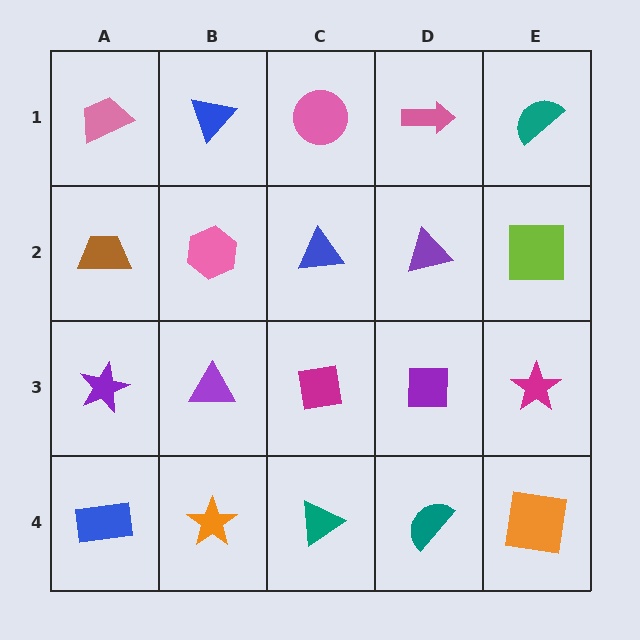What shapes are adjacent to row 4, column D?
A purple square (row 3, column D), a teal triangle (row 4, column C), an orange square (row 4, column E).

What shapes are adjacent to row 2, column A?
A pink trapezoid (row 1, column A), a purple star (row 3, column A), a pink hexagon (row 2, column B).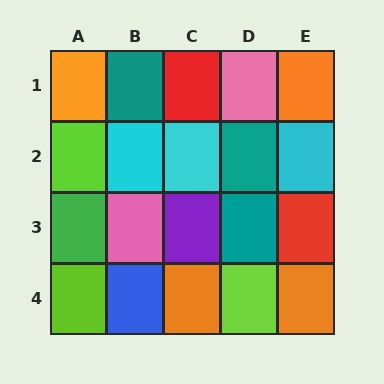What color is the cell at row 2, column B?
Cyan.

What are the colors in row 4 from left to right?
Lime, blue, orange, lime, orange.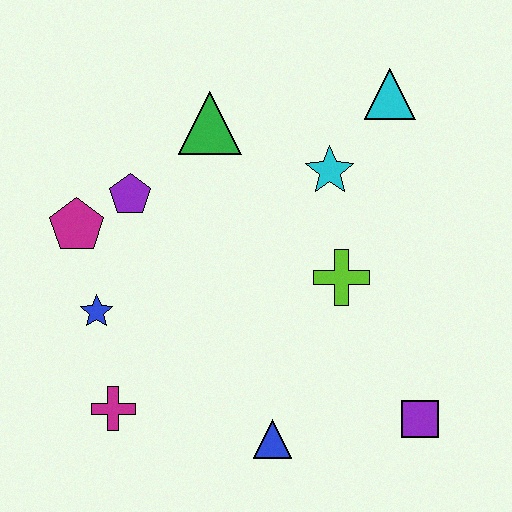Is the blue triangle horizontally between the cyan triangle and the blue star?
Yes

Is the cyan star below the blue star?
No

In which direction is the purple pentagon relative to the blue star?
The purple pentagon is above the blue star.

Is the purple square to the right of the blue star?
Yes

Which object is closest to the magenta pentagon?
The purple pentagon is closest to the magenta pentagon.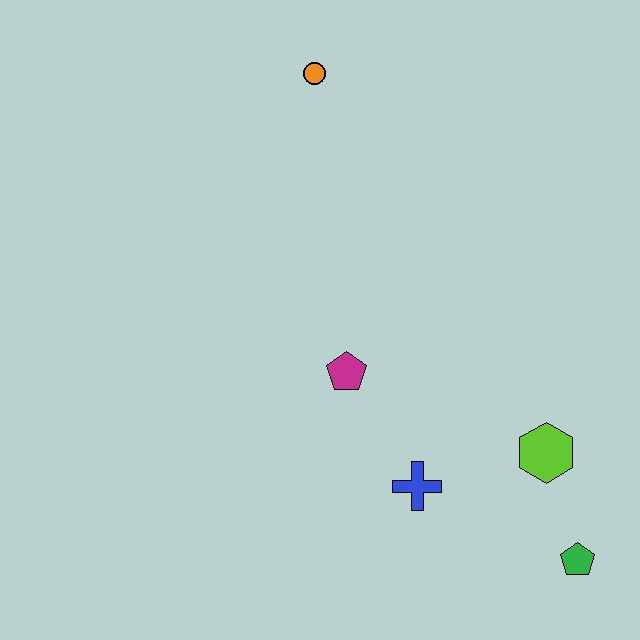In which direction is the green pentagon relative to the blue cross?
The green pentagon is to the right of the blue cross.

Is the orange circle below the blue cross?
No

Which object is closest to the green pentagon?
The lime hexagon is closest to the green pentagon.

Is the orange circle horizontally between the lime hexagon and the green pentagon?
No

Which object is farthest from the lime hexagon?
The orange circle is farthest from the lime hexagon.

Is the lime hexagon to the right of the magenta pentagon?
Yes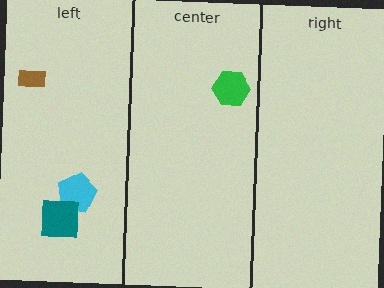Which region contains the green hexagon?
The center region.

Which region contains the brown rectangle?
The left region.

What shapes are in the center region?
The green hexagon.